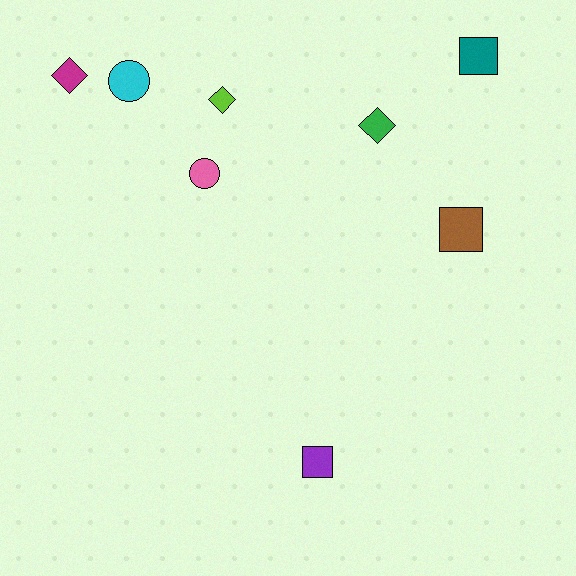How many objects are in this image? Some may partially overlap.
There are 8 objects.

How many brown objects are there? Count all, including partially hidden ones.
There is 1 brown object.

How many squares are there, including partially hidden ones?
There are 3 squares.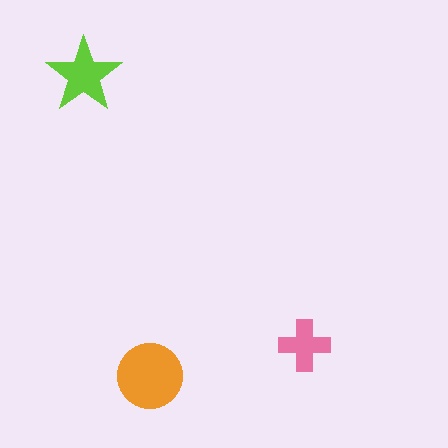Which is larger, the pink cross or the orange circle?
The orange circle.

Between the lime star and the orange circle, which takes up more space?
The orange circle.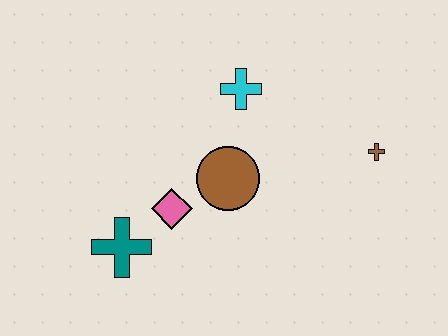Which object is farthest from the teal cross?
The brown cross is farthest from the teal cross.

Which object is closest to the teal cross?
The pink diamond is closest to the teal cross.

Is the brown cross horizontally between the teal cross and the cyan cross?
No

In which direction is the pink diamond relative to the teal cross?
The pink diamond is to the right of the teal cross.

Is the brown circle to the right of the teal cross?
Yes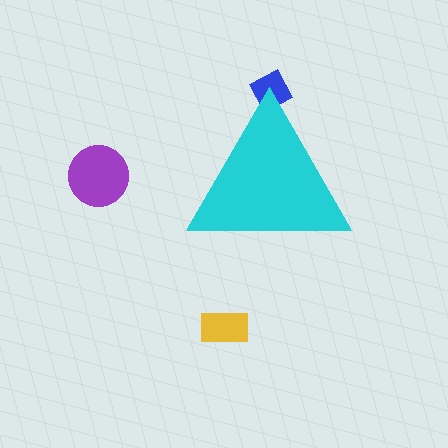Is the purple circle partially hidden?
No, the purple circle is fully visible.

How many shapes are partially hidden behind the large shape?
1 shape is partially hidden.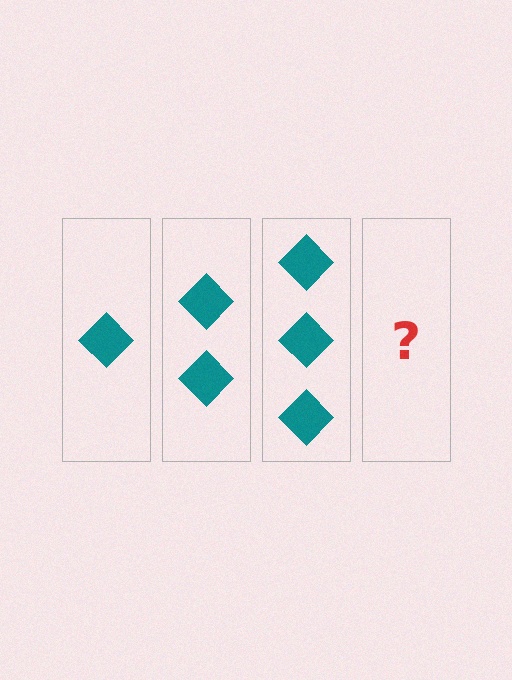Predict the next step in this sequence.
The next step is 4 diamonds.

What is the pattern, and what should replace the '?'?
The pattern is that each step adds one more diamond. The '?' should be 4 diamonds.